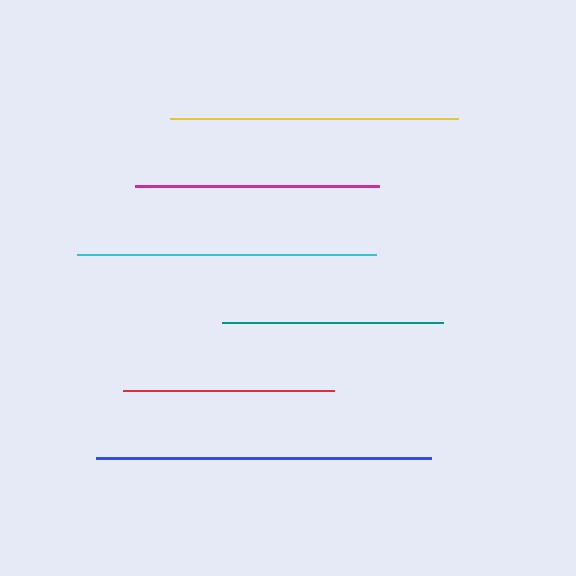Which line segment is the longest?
The blue line is the longest at approximately 335 pixels.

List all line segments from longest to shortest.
From longest to shortest: blue, cyan, yellow, magenta, teal, red.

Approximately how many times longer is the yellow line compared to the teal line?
The yellow line is approximately 1.3 times the length of the teal line.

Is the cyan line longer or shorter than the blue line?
The blue line is longer than the cyan line.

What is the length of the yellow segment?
The yellow segment is approximately 288 pixels long.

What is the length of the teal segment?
The teal segment is approximately 221 pixels long.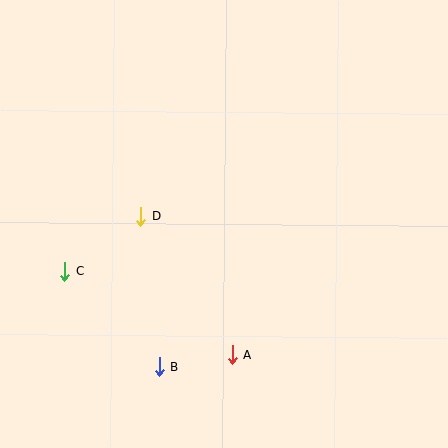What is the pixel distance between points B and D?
The distance between B and D is 151 pixels.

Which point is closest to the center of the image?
Point D at (141, 217) is closest to the center.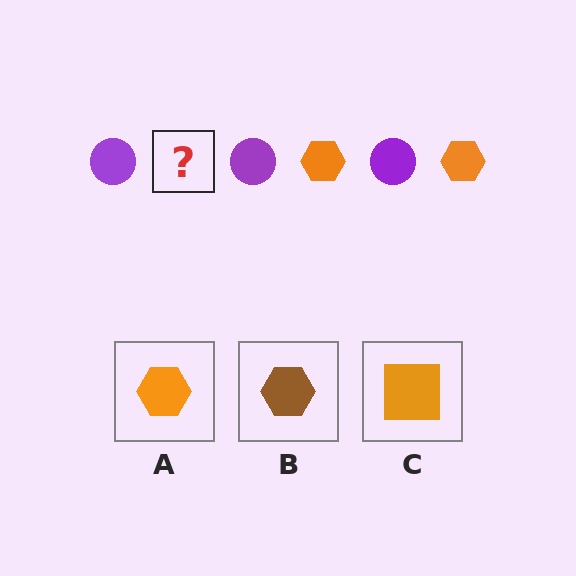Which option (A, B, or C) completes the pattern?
A.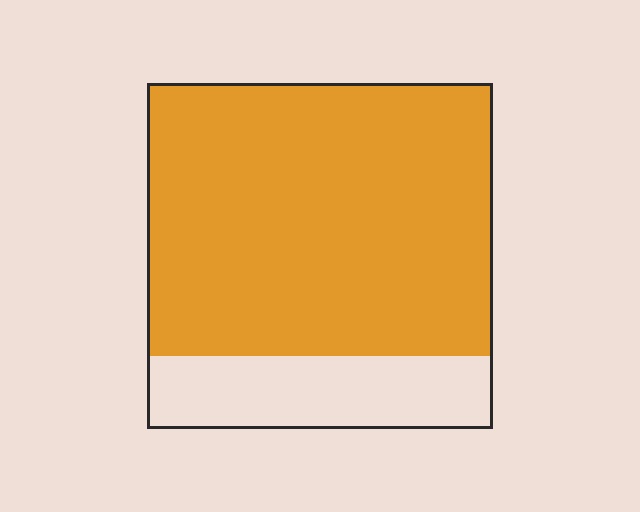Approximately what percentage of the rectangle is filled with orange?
Approximately 80%.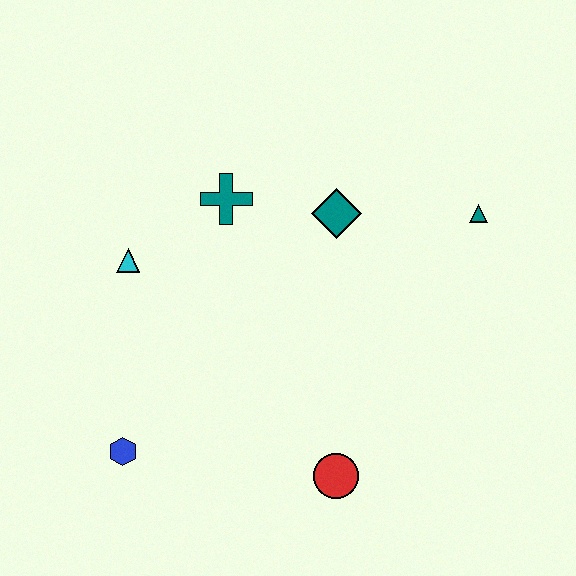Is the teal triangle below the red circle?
No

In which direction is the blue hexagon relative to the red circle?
The blue hexagon is to the left of the red circle.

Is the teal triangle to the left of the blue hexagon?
No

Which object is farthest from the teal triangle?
The blue hexagon is farthest from the teal triangle.